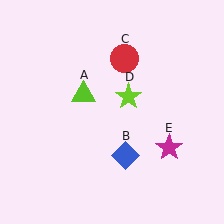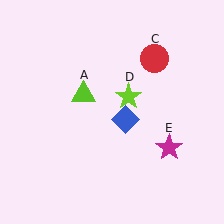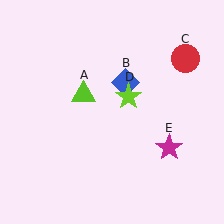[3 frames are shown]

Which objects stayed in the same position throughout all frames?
Lime triangle (object A) and lime star (object D) and magenta star (object E) remained stationary.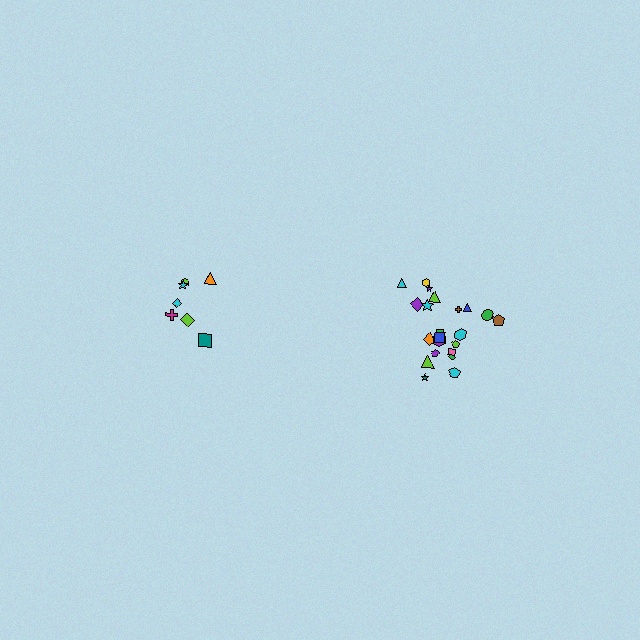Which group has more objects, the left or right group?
The right group.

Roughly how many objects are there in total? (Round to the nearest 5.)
Roughly 30 objects in total.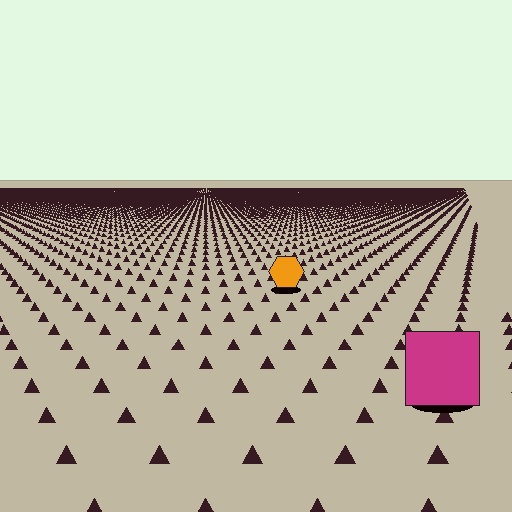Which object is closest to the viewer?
The magenta square is closest. The texture marks near it are larger and more spread out.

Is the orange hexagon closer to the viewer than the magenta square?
No. The magenta square is closer — you can tell from the texture gradient: the ground texture is coarser near it.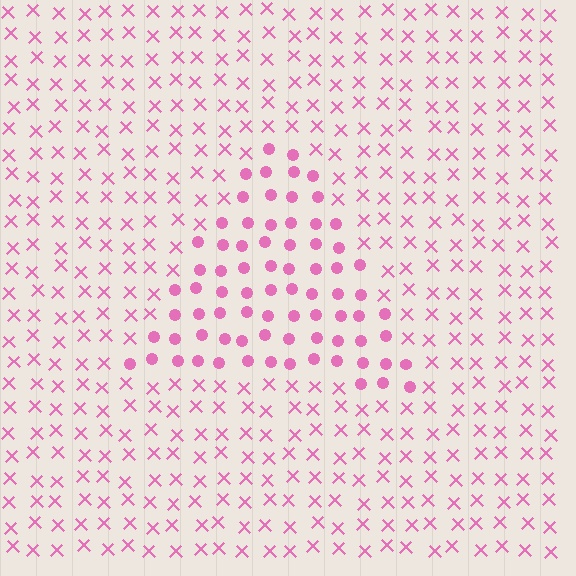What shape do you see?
I see a triangle.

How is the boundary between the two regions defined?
The boundary is defined by a change in element shape: circles inside vs. X marks outside. All elements share the same color and spacing.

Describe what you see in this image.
The image is filled with small pink elements arranged in a uniform grid. A triangle-shaped region contains circles, while the surrounding area contains X marks. The boundary is defined purely by the change in element shape.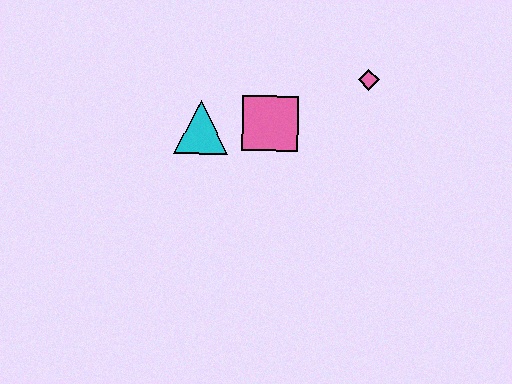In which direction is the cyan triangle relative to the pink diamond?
The cyan triangle is to the left of the pink diamond.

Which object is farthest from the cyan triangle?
The pink diamond is farthest from the cyan triangle.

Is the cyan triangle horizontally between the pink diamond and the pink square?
No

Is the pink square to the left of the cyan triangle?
No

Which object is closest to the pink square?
The cyan triangle is closest to the pink square.